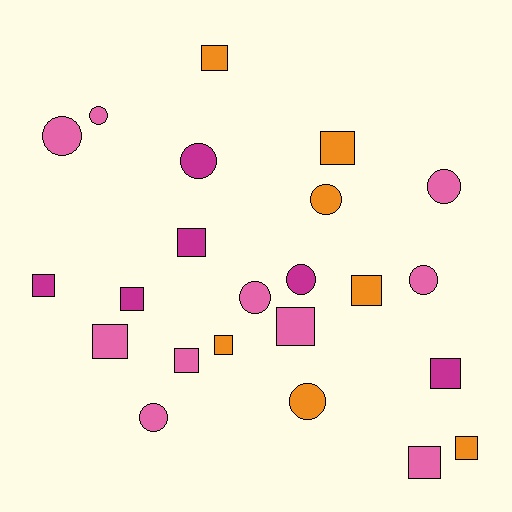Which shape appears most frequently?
Square, with 13 objects.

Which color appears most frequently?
Pink, with 10 objects.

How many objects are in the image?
There are 23 objects.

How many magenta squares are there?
There are 4 magenta squares.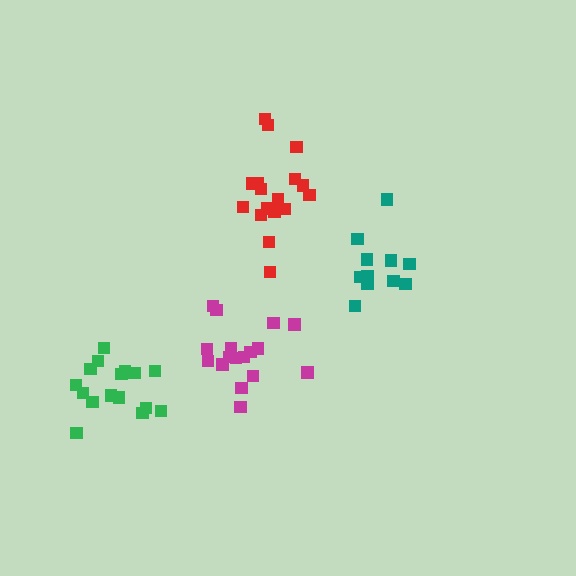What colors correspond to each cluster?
The clusters are colored: magenta, teal, red, green.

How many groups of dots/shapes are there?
There are 4 groups.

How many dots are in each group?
Group 1: 17 dots, Group 2: 11 dots, Group 3: 17 dots, Group 4: 17 dots (62 total).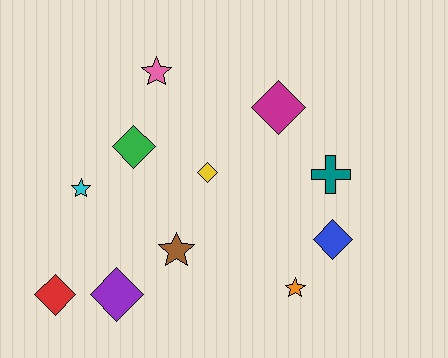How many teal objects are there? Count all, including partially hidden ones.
There is 1 teal object.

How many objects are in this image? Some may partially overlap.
There are 11 objects.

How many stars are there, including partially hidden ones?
There are 4 stars.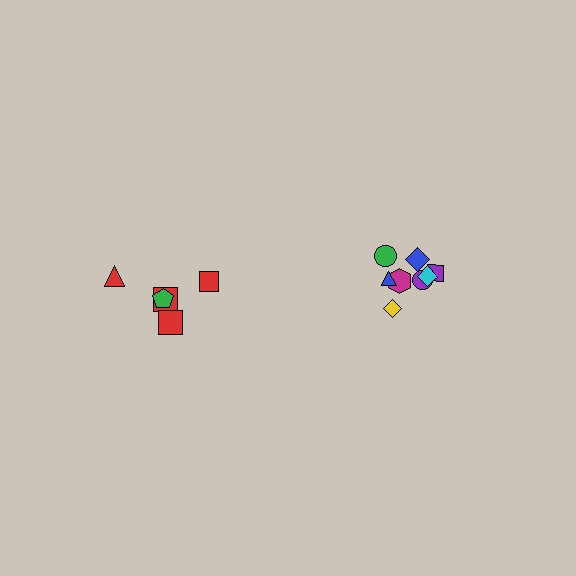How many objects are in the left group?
There are 5 objects.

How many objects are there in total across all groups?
There are 13 objects.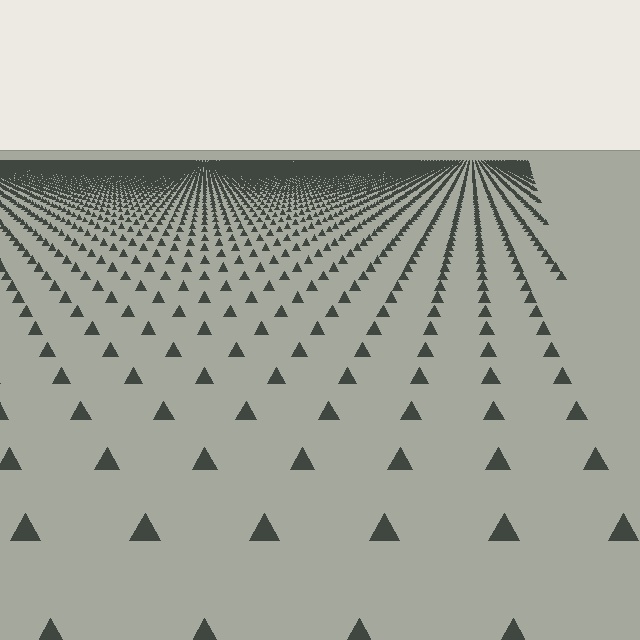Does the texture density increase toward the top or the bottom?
Density increases toward the top.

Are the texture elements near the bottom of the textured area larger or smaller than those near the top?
Larger. Near the bottom, elements are closer to the viewer and appear at a bigger on-screen size.